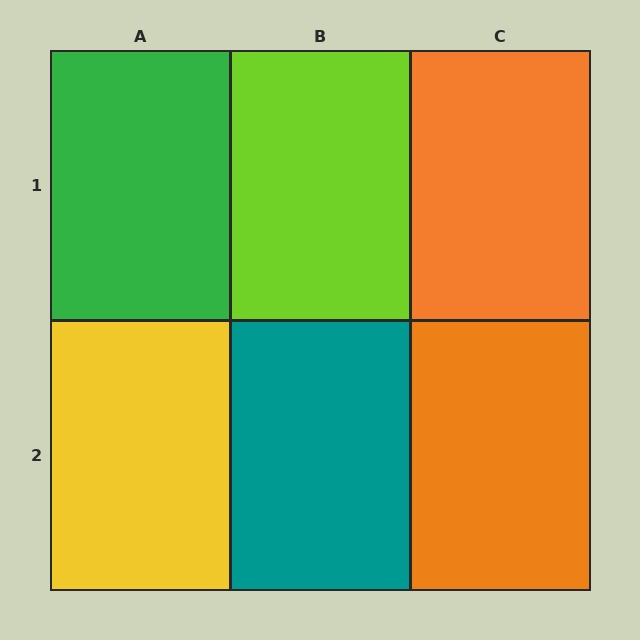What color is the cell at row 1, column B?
Lime.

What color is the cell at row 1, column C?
Orange.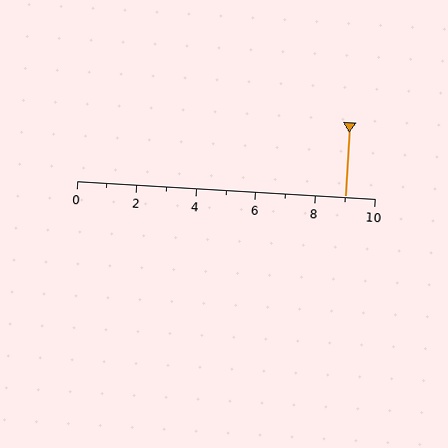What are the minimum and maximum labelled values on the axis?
The axis runs from 0 to 10.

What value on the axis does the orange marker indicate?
The marker indicates approximately 9.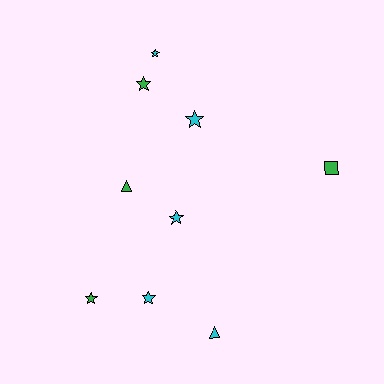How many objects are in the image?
There are 9 objects.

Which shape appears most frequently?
Star, with 6 objects.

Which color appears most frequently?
Cyan, with 5 objects.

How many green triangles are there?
There is 1 green triangle.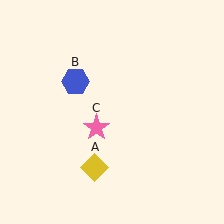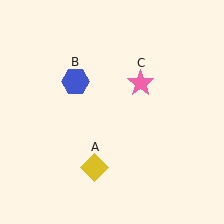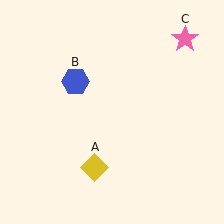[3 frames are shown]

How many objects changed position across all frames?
1 object changed position: pink star (object C).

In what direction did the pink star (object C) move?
The pink star (object C) moved up and to the right.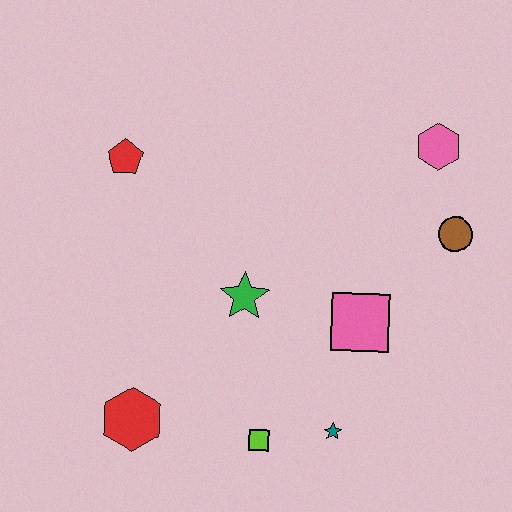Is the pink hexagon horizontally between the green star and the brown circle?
Yes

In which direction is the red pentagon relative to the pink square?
The red pentagon is to the left of the pink square.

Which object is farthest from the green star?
The pink hexagon is farthest from the green star.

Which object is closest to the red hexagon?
The lime square is closest to the red hexagon.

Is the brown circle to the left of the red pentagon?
No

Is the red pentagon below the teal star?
No